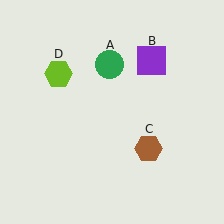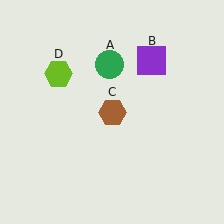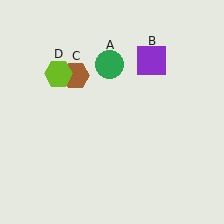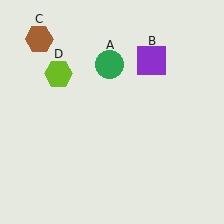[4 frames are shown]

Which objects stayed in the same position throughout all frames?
Green circle (object A) and purple square (object B) and lime hexagon (object D) remained stationary.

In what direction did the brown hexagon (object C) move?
The brown hexagon (object C) moved up and to the left.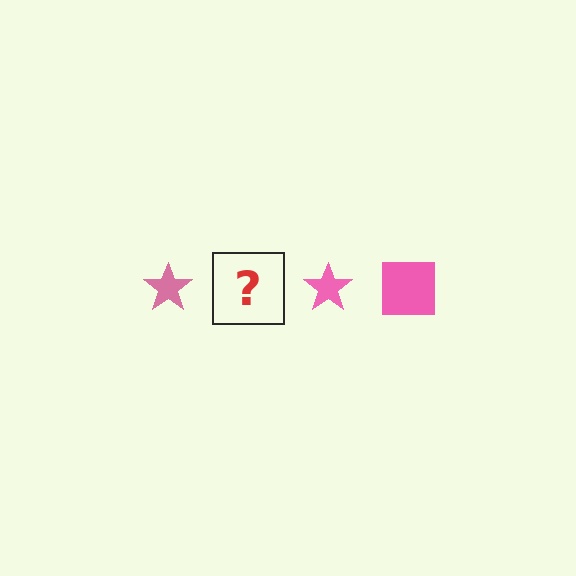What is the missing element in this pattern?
The missing element is a pink square.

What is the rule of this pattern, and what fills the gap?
The rule is that the pattern cycles through star, square shapes in pink. The gap should be filled with a pink square.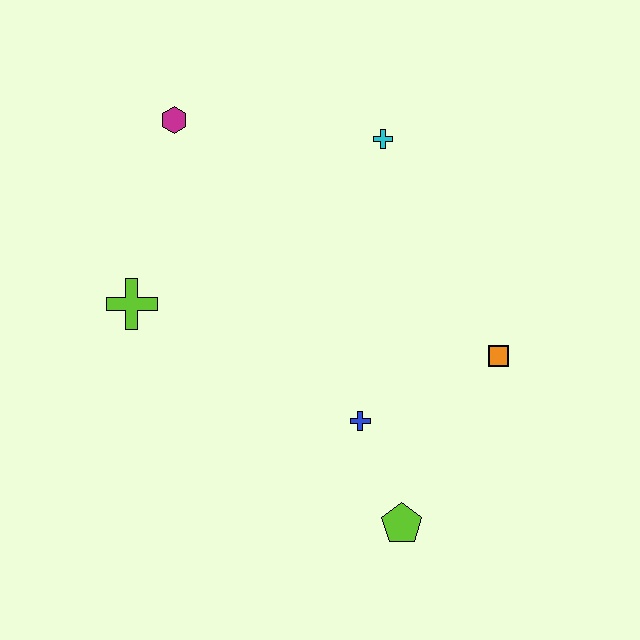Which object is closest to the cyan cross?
The magenta hexagon is closest to the cyan cross.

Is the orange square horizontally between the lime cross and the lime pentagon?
No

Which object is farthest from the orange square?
The magenta hexagon is farthest from the orange square.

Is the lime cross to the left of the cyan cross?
Yes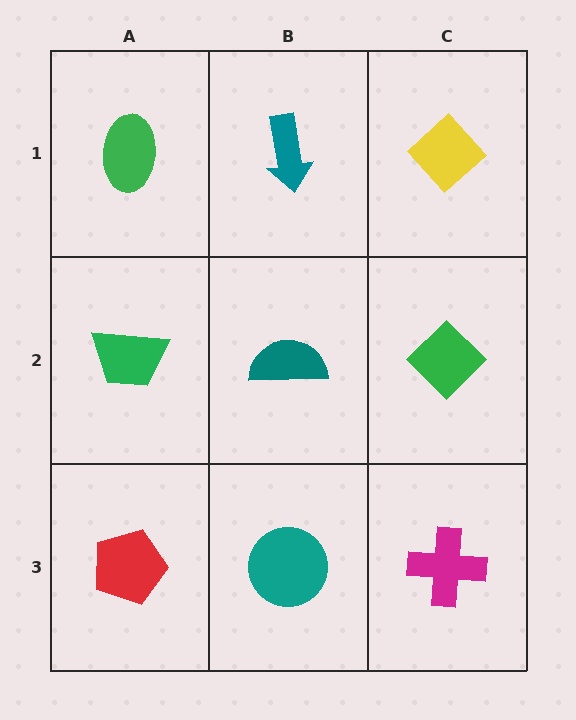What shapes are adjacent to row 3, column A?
A green trapezoid (row 2, column A), a teal circle (row 3, column B).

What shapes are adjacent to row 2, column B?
A teal arrow (row 1, column B), a teal circle (row 3, column B), a green trapezoid (row 2, column A), a green diamond (row 2, column C).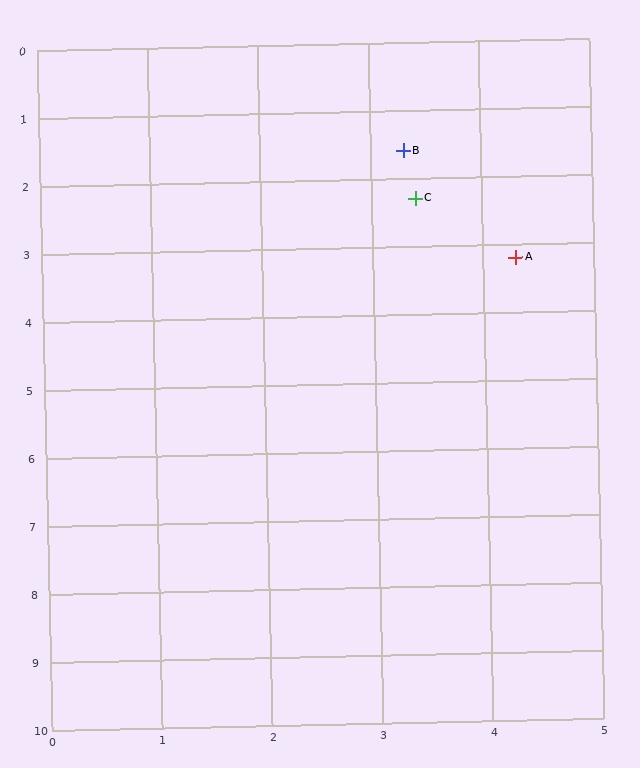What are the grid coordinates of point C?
Point C is at approximately (3.4, 2.3).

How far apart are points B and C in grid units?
Points B and C are about 0.7 grid units apart.